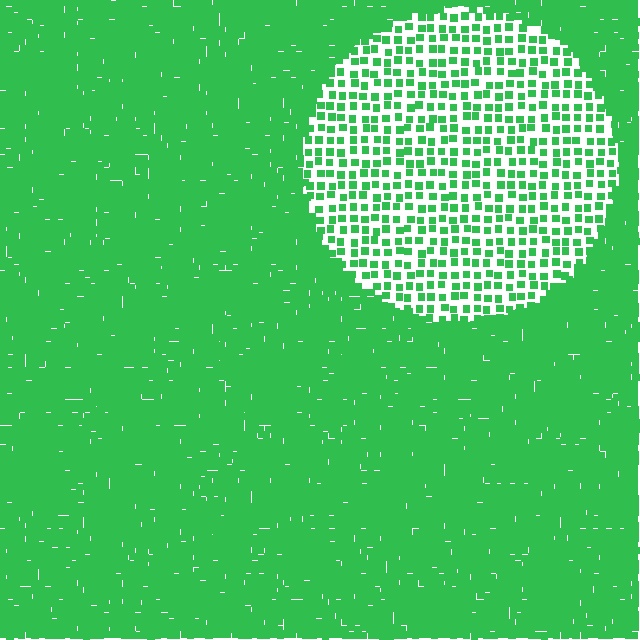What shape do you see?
I see a circle.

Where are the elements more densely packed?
The elements are more densely packed outside the circle boundary.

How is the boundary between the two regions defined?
The boundary is defined by a change in element density (approximately 3.0x ratio). All elements are the same color, size, and shape.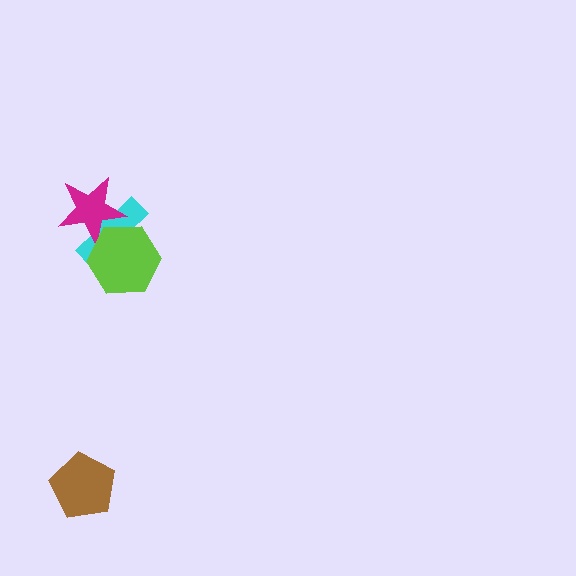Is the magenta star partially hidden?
Yes, it is partially covered by another shape.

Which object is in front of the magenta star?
The lime hexagon is in front of the magenta star.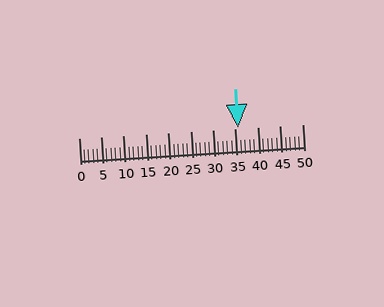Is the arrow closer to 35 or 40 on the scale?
The arrow is closer to 35.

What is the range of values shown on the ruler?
The ruler shows values from 0 to 50.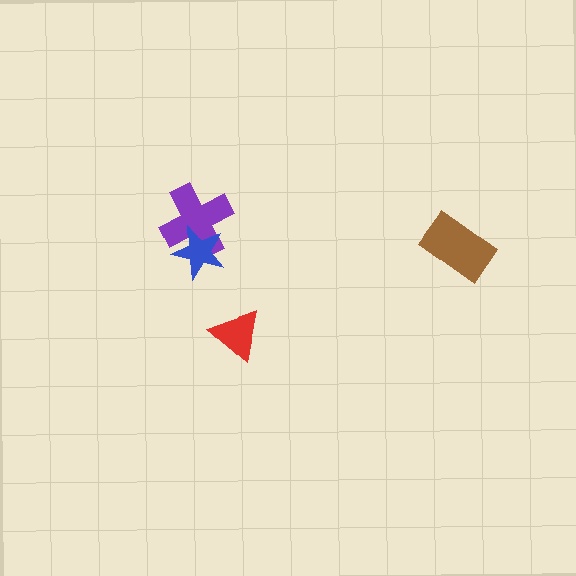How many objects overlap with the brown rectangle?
0 objects overlap with the brown rectangle.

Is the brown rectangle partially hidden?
No, no other shape covers it.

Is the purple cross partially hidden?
Yes, it is partially covered by another shape.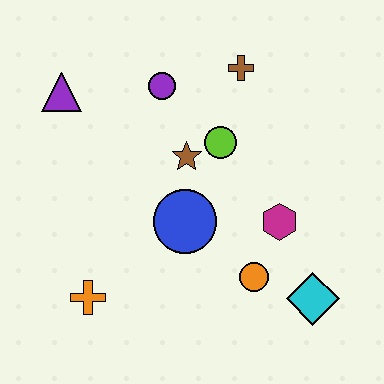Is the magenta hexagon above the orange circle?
Yes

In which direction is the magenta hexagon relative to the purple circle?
The magenta hexagon is below the purple circle.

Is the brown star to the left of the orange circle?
Yes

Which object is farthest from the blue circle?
The purple triangle is farthest from the blue circle.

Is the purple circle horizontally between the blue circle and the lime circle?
No